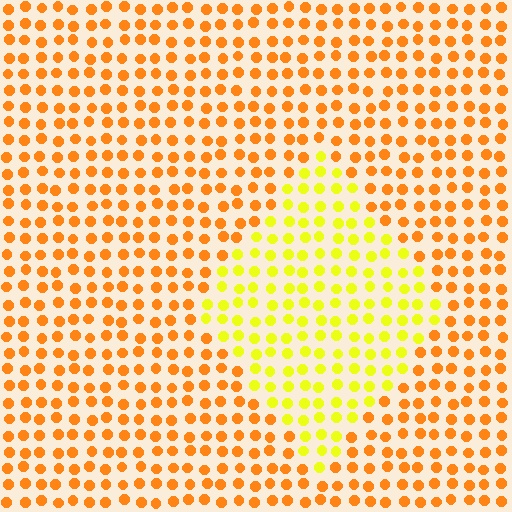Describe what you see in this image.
The image is filled with small orange elements in a uniform arrangement. A diamond-shaped region is visible where the elements are tinted to a slightly different hue, forming a subtle color boundary.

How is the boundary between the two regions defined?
The boundary is defined purely by a slight shift in hue (about 36 degrees). Spacing, size, and orientation are identical on both sides.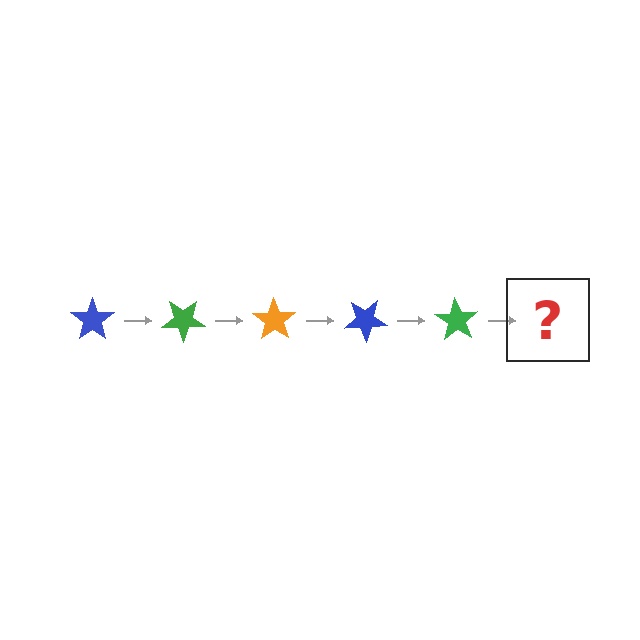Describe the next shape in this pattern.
It should be an orange star, rotated 175 degrees from the start.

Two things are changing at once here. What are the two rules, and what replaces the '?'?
The two rules are that it rotates 35 degrees each step and the color cycles through blue, green, and orange. The '?' should be an orange star, rotated 175 degrees from the start.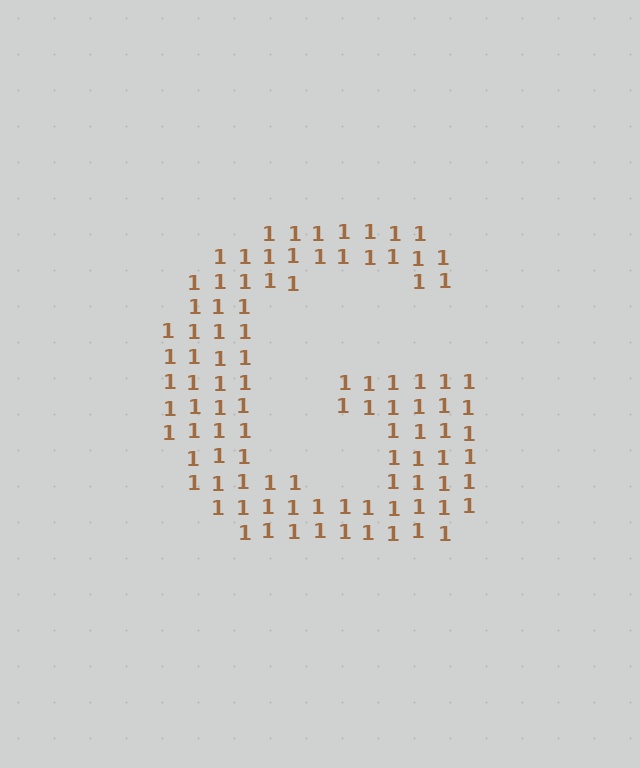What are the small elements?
The small elements are digit 1's.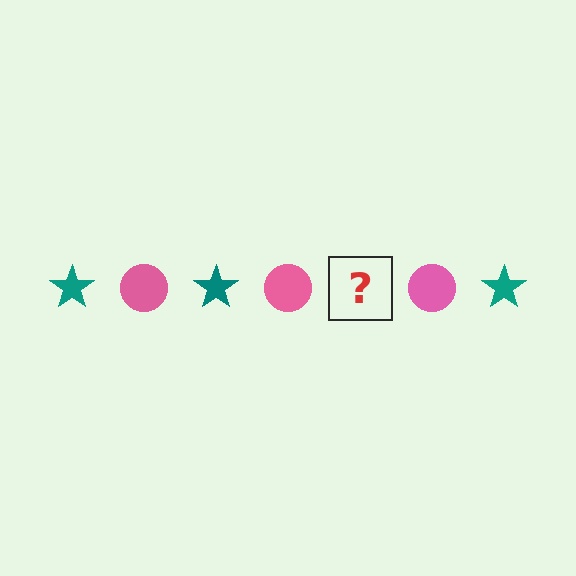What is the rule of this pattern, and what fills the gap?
The rule is that the pattern alternates between teal star and pink circle. The gap should be filled with a teal star.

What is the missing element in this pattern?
The missing element is a teal star.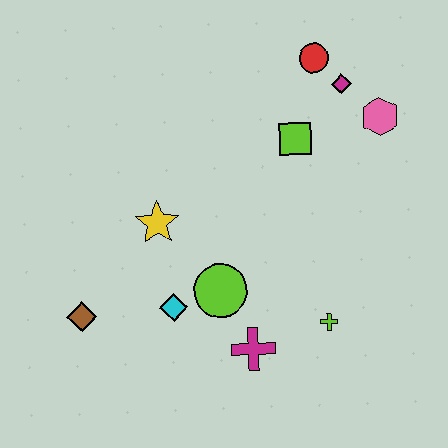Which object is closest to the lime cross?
The magenta cross is closest to the lime cross.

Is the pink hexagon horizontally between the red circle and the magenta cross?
No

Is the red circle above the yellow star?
Yes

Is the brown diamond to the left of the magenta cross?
Yes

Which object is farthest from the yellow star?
The pink hexagon is farthest from the yellow star.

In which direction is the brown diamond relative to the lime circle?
The brown diamond is to the left of the lime circle.